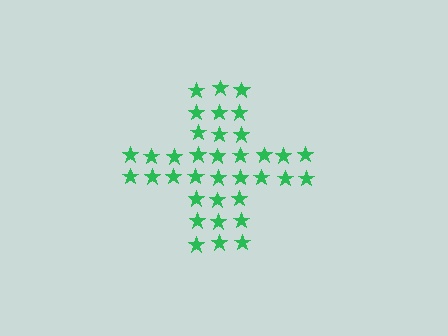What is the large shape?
The large shape is a cross.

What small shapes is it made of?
It is made of small stars.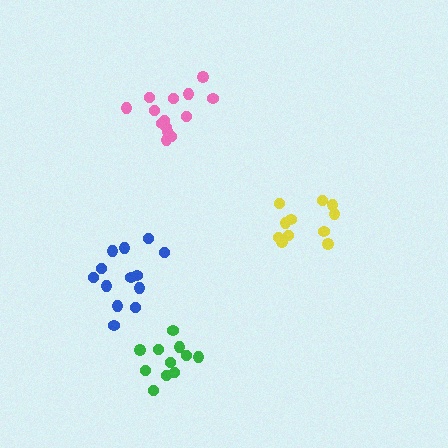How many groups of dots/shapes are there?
There are 4 groups.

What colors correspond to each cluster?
The clusters are colored: green, blue, yellow, pink.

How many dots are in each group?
Group 1: 11 dots, Group 2: 13 dots, Group 3: 11 dots, Group 4: 14 dots (49 total).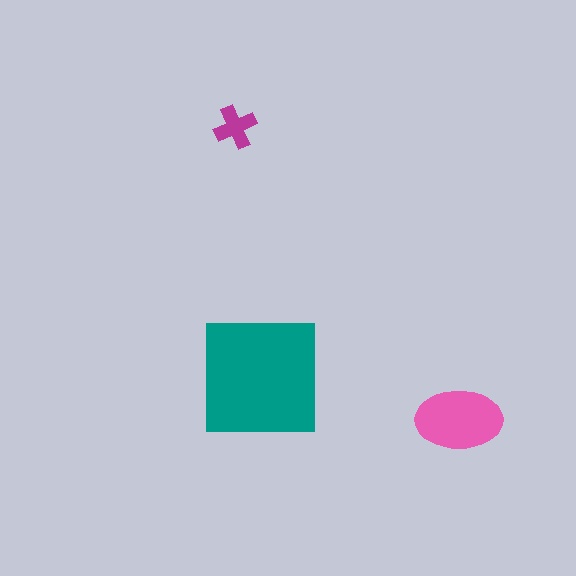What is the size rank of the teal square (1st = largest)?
1st.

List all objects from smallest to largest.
The magenta cross, the pink ellipse, the teal square.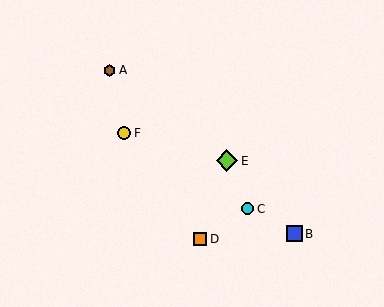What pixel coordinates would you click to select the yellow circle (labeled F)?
Click at (124, 133) to select the yellow circle F.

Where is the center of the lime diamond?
The center of the lime diamond is at (227, 161).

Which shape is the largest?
The lime diamond (labeled E) is the largest.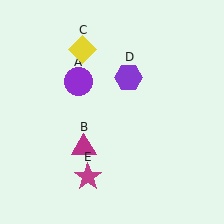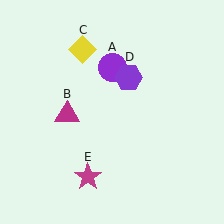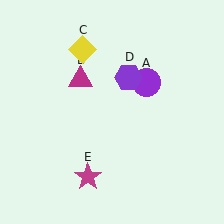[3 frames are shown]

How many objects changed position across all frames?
2 objects changed position: purple circle (object A), magenta triangle (object B).